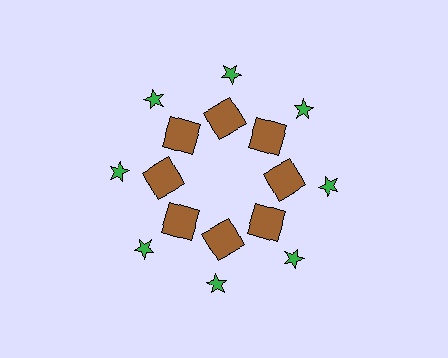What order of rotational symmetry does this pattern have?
This pattern has 8-fold rotational symmetry.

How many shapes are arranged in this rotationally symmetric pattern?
There are 16 shapes, arranged in 8 groups of 2.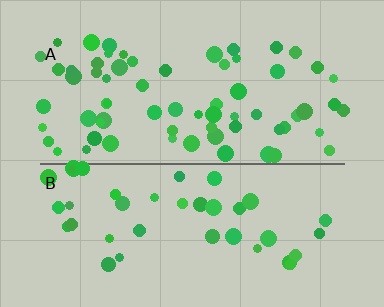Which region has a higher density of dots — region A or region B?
A (the top).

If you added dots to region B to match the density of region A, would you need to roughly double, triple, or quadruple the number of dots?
Approximately double.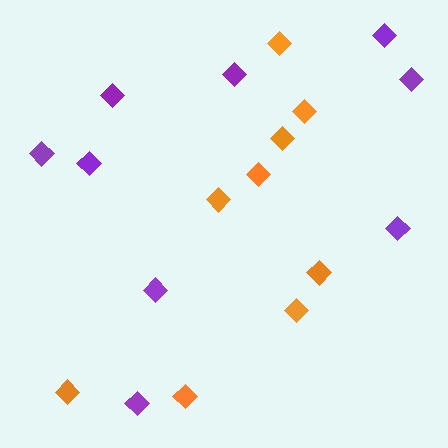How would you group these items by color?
There are 2 groups: one group of purple diamonds (9) and one group of orange diamonds (9).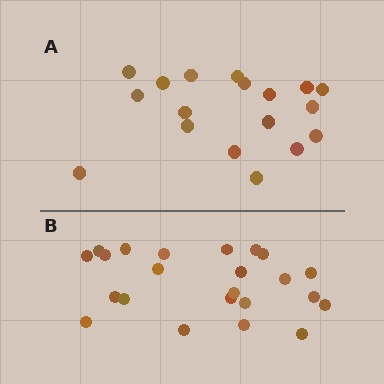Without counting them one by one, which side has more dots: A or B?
Region B (the bottom region) has more dots.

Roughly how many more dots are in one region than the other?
Region B has about 5 more dots than region A.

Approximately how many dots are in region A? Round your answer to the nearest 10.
About 20 dots. (The exact count is 18, which rounds to 20.)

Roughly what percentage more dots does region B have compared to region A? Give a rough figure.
About 30% more.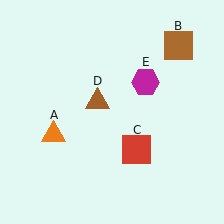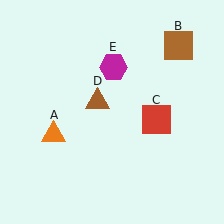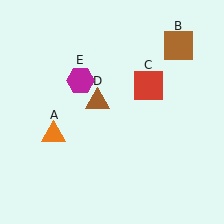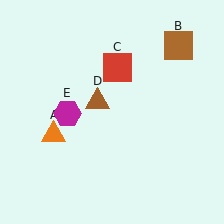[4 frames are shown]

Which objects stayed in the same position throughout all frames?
Orange triangle (object A) and brown square (object B) and brown triangle (object D) remained stationary.